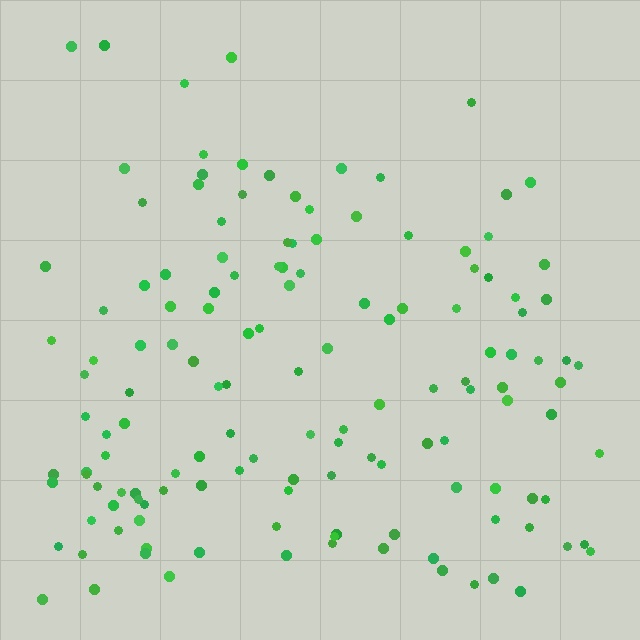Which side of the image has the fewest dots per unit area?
The top.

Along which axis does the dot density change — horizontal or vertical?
Vertical.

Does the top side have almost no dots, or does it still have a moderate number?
Still a moderate number, just noticeably fewer than the bottom.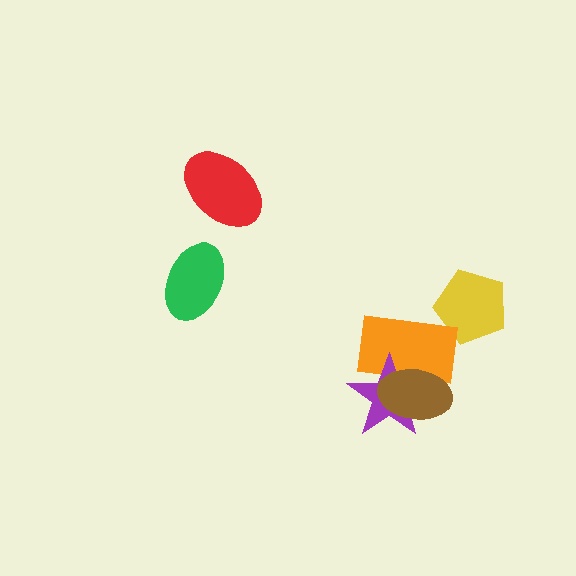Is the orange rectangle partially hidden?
Yes, it is partially covered by another shape.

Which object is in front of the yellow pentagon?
The orange rectangle is in front of the yellow pentagon.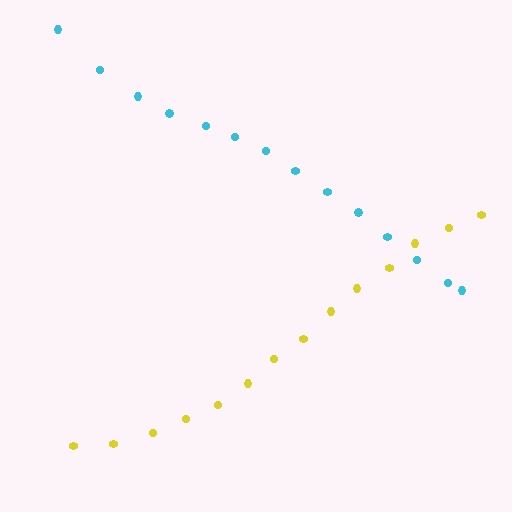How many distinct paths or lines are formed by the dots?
There are 2 distinct paths.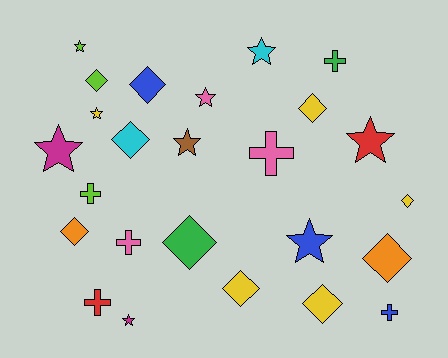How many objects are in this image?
There are 25 objects.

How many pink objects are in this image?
There are 3 pink objects.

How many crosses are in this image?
There are 6 crosses.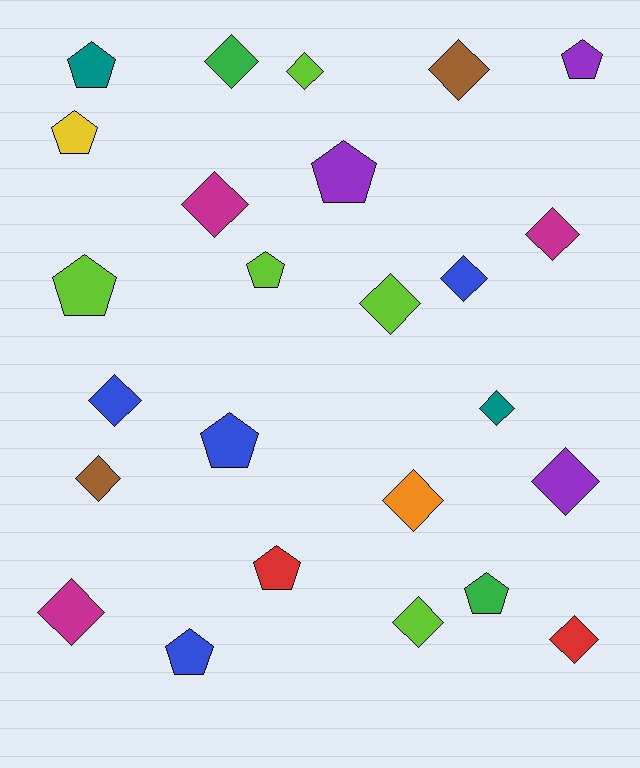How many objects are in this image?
There are 25 objects.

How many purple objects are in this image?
There are 3 purple objects.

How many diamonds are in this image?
There are 15 diamonds.